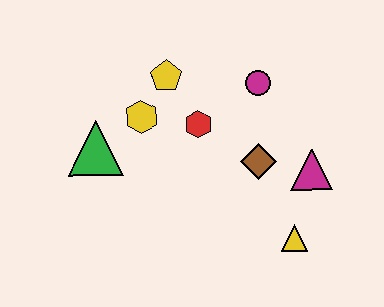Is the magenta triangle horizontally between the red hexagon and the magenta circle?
No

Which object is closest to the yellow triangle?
The magenta triangle is closest to the yellow triangle.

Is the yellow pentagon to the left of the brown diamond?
Yes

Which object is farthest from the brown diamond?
The green triangle is farthest from the brown diamond.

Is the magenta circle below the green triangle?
No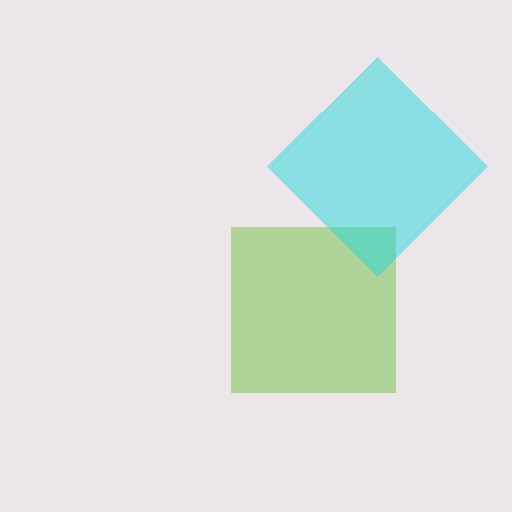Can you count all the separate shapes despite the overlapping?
Yes, there are 2 separate shapes.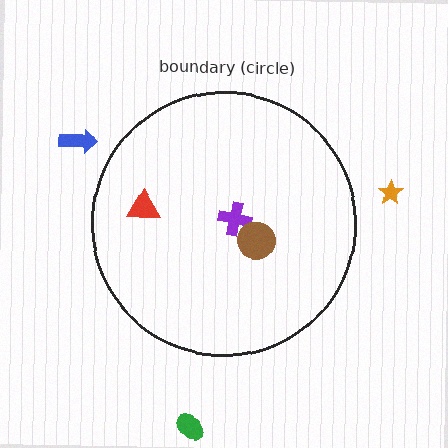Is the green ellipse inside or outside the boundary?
Outside.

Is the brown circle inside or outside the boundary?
Inside.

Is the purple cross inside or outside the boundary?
Inside.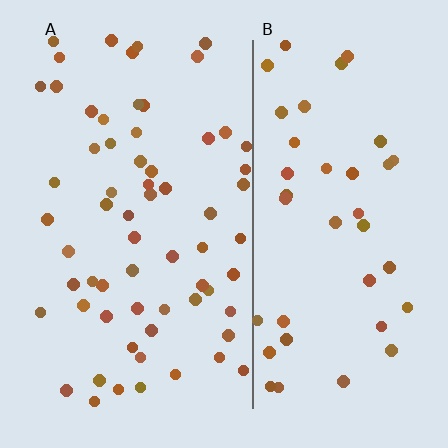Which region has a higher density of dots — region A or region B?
A (the left).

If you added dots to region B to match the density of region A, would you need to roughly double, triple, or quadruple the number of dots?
Approximately double.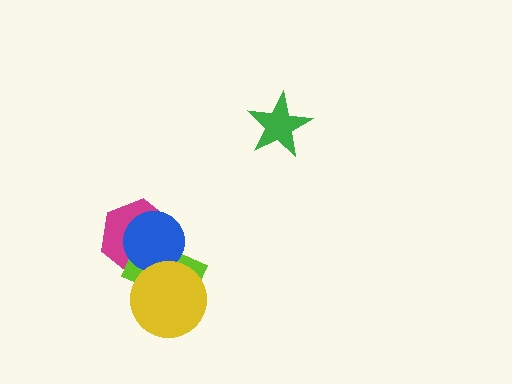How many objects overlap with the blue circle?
3 objects overlap with the blue circle.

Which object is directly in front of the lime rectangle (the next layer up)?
The blue circle is directly in front of the lime rectangle.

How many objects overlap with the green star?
0 objects overlap with the green star.